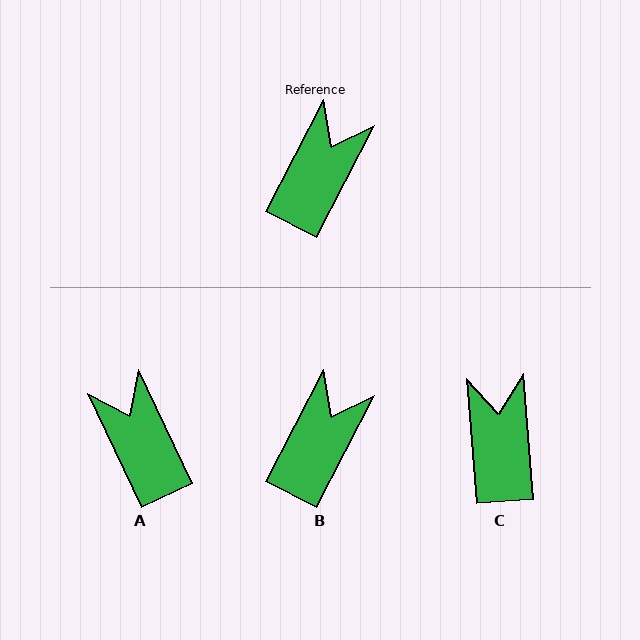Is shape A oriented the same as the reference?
No, it is off by about 52 degrees.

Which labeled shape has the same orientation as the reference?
B.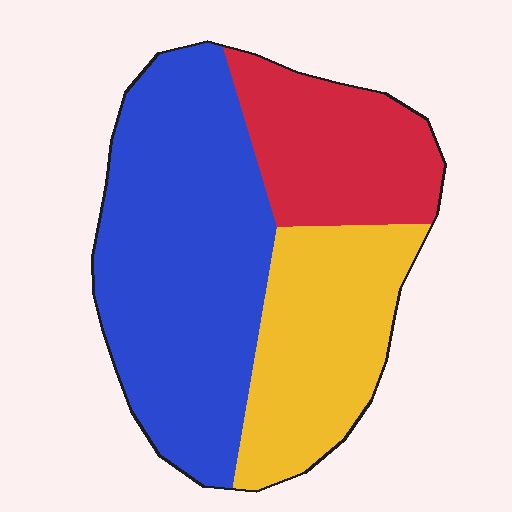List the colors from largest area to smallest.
From largest to smallest: blue, yellow, red.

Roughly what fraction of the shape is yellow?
Yellow covers roughly 25% of the shape.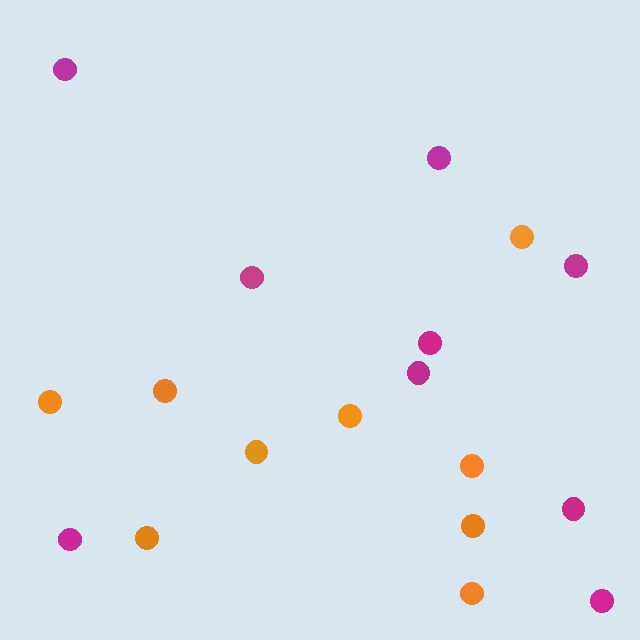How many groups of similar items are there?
There are 2 groups: one group of magenta circles (9) and one group of orange circles (9).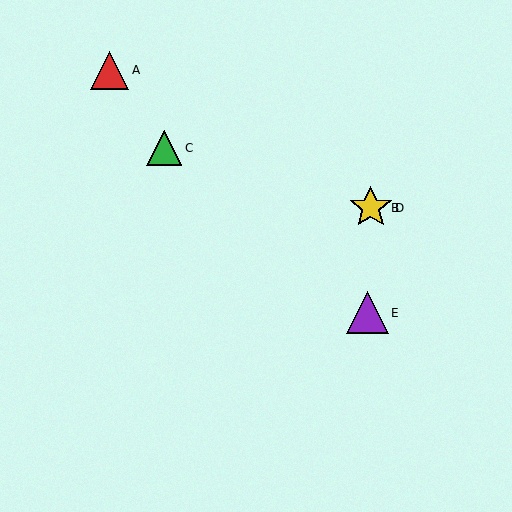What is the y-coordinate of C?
Object C is at y≈148.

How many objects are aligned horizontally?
2 objects (B, D) are aligned horizontally.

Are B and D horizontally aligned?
Yes, both are at y≈208.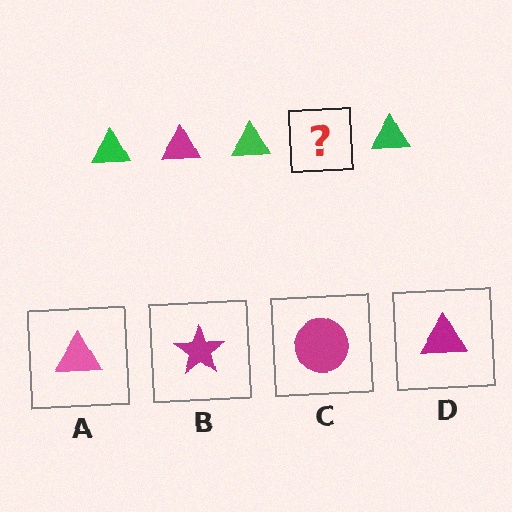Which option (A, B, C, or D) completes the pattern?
D.